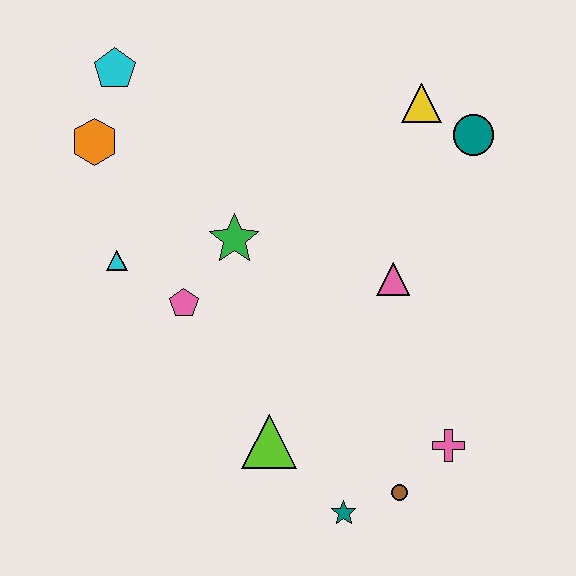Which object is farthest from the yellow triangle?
The teal star is farthest from the yellow triangle.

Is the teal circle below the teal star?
No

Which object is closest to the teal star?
The brown circle is closest to the teal star.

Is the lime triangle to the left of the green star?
No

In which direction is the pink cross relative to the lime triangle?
The pink cross is to the right of the lime triangle.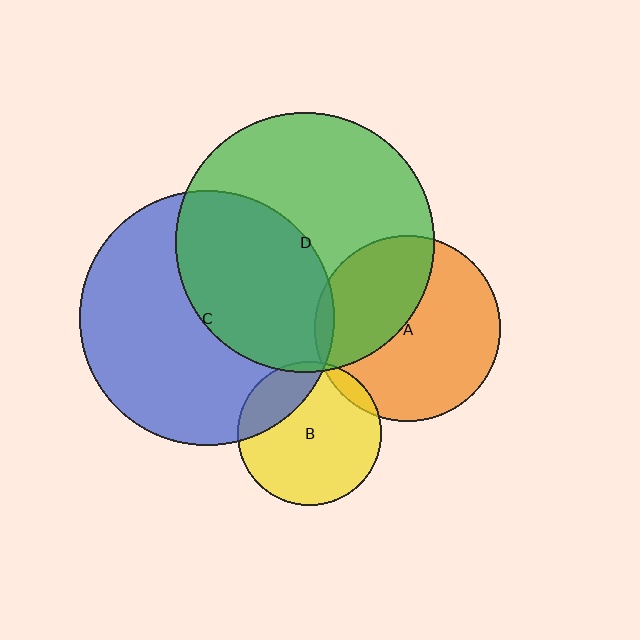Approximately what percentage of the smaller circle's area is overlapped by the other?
Approximately 5%.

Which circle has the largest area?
Circle D (green).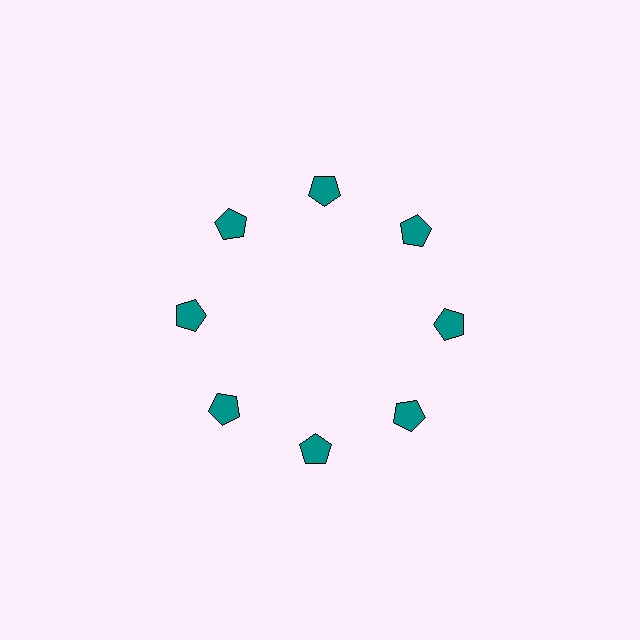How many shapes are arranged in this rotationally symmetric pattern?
There are 8 shapes, arranged in 8 groups of 1.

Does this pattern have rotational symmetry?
Yes, this pattern has 8-fold rotational symmetry. It looks the same after rotating 45 degrees around the center.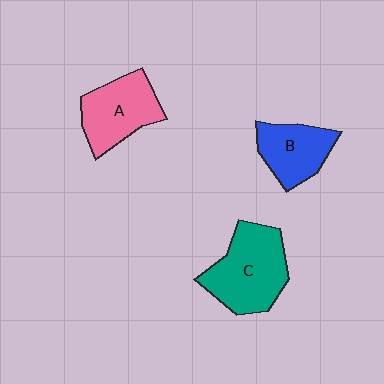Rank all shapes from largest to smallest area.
From largest to smallest: C (teal), A (pink), B (blue).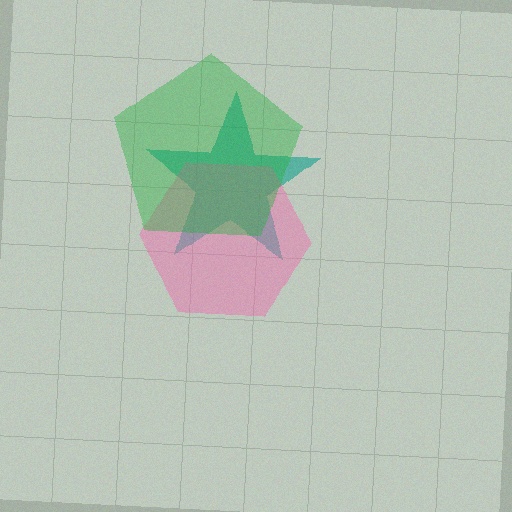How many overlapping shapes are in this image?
There are 3 overlapping shapes in the image.